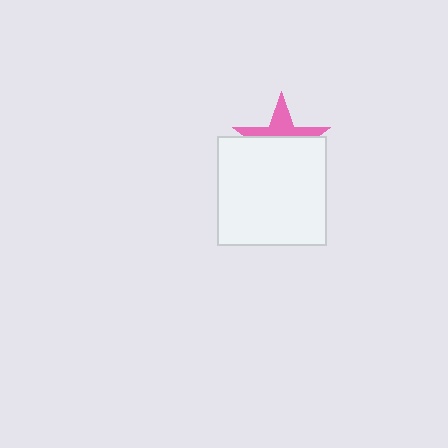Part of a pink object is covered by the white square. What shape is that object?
It is a star.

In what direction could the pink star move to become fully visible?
The pink star could move up. That would shift it out from behind the white square entirely.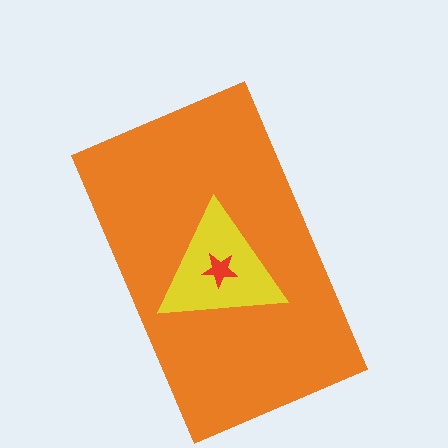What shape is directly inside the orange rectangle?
The yellow triangle.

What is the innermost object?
The red star.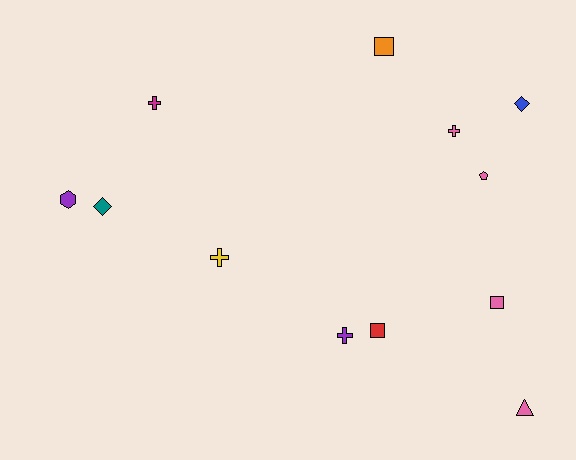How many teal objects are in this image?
There is 1 teal object.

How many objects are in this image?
There are 12 objects.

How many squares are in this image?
There are 3 squares.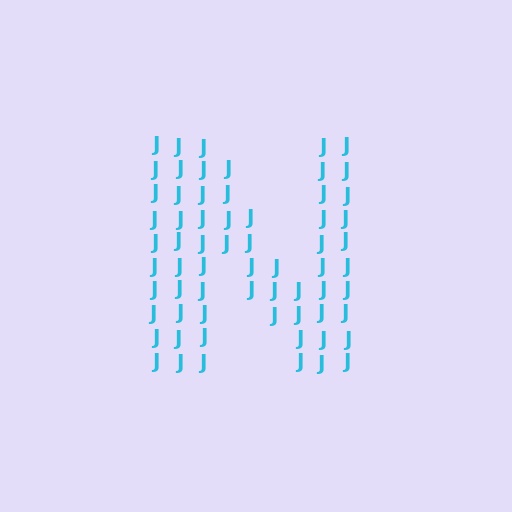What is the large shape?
The large shape is the letter N.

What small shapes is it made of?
It is made of small letter J's.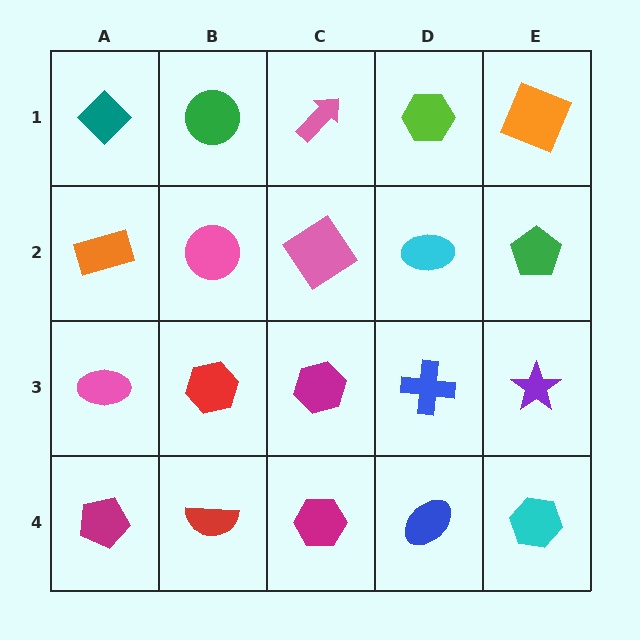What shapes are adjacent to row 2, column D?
A lime hexagon (row 1, column D), a blue cross (row 3, column D), a pink diamond (row 2, column C), a green pentagon (row 2, column E).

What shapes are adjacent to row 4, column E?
A purple star (row 3, column E), a blue ellipse (row 4, column D).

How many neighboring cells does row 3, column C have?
4.